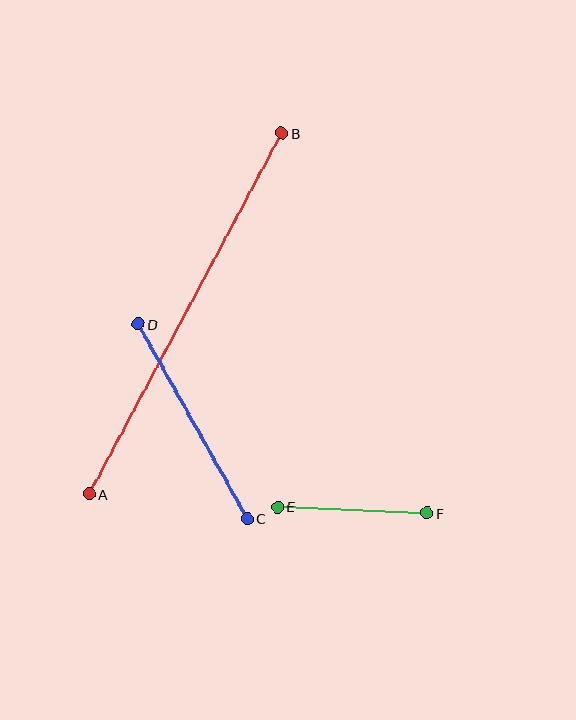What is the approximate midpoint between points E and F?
The midpoint is at approximately (352, 510) pixels.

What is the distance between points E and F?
The distance is approximately 150 pixels.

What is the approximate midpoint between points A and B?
The midpoint is at approximately (186, 314) pixels.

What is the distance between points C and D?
The distance is approximately 223 pixels.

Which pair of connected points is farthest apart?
Points A and B are farthest apart.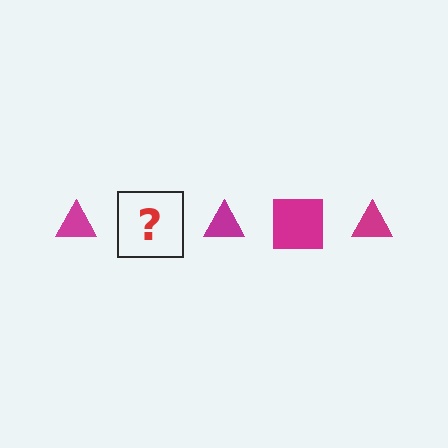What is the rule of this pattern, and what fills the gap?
The rule is that the pattern cycles through triangle, square shapes in magenta. The gap should be filled with a magenta square.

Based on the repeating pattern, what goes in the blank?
The blank should be a magenta square.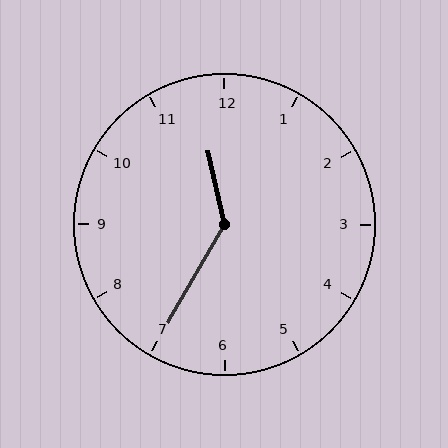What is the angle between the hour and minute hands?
Approximately 138 degrees.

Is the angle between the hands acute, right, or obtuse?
It is obtuse.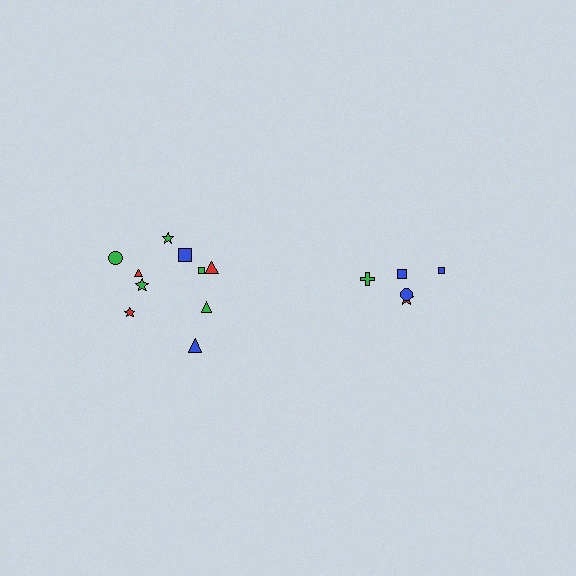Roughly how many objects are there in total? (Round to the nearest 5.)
Roughly 15 objects in total.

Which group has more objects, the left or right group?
The left group.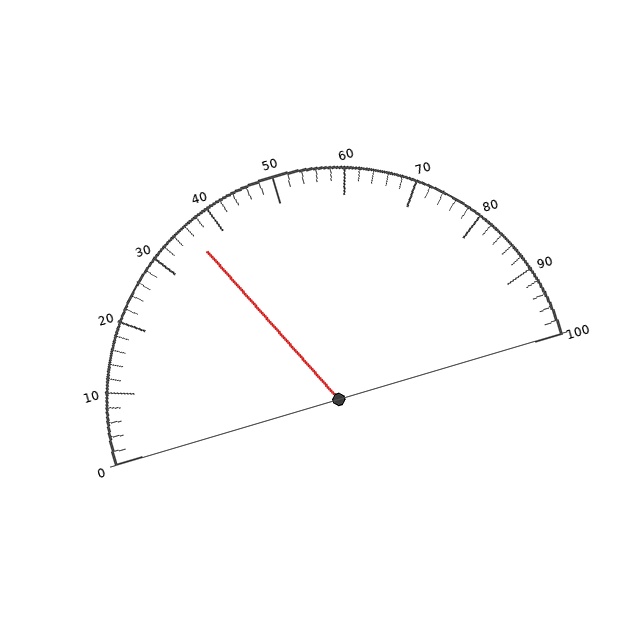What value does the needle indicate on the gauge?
The needle indicates approximately 36.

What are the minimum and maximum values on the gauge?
The gauge ranges from 0 to 100.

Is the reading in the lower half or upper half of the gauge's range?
The reading is in the lower half of the range (0 to 100).